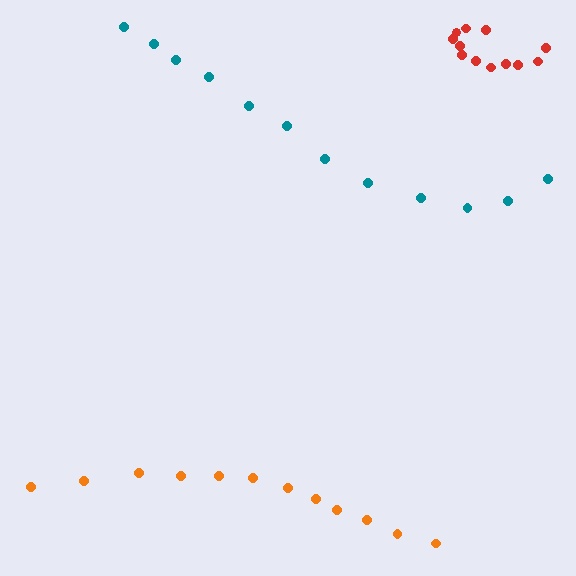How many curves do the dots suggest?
There are 3 distinct paths.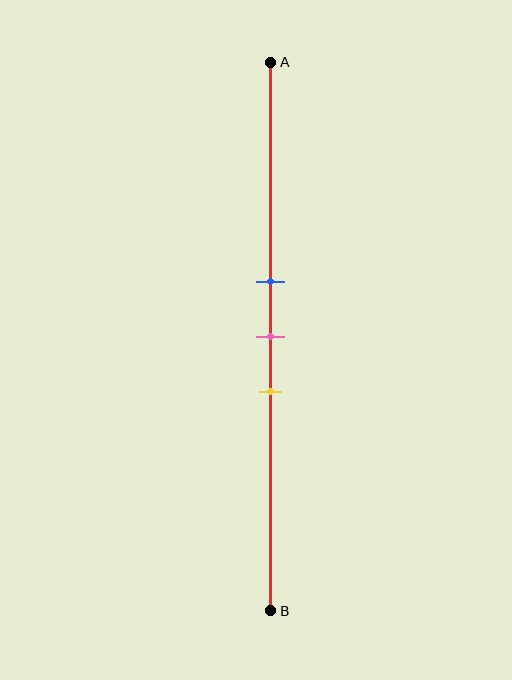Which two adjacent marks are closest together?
The blue and pink marks are the closest adjacent pair.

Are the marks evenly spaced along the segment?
Yes, the marks are approximately evenly spaced.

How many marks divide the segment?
There are 3 marks dividing the segment.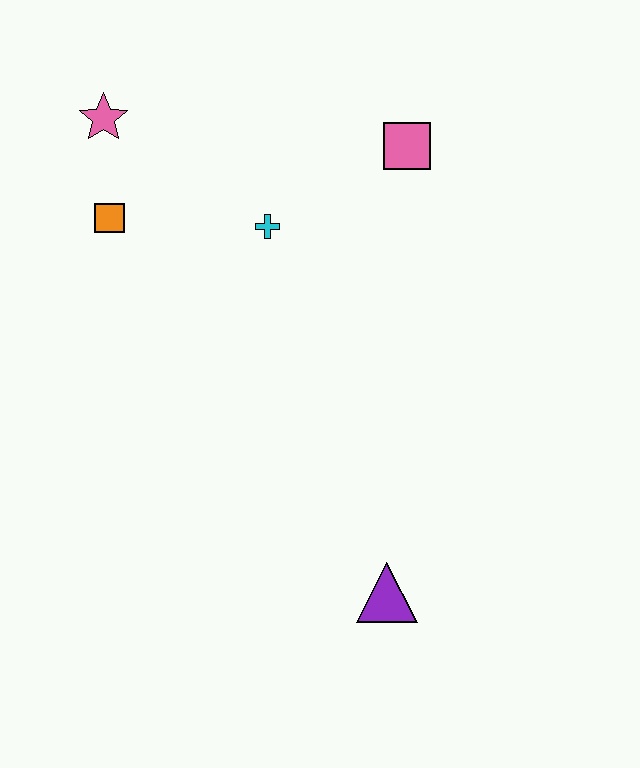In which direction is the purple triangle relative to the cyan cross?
The purple triangle is below the cyan cross.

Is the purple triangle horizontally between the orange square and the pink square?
Yes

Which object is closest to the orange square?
The pink star is closest to the orange square.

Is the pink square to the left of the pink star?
No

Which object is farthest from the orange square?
The purple triangle is farthest from the orange square.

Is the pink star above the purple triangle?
Yes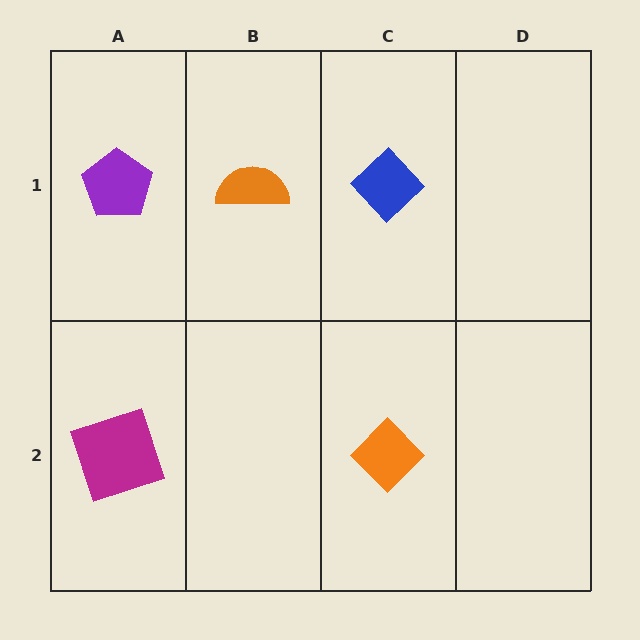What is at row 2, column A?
A magenta square.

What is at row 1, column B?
An orange semicircle.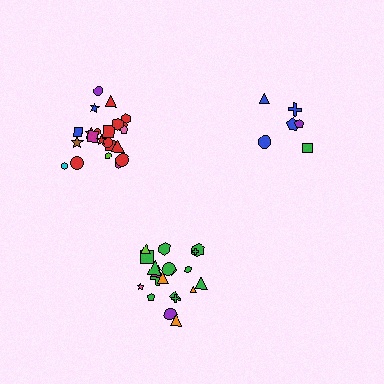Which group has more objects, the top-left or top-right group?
The top-left group.